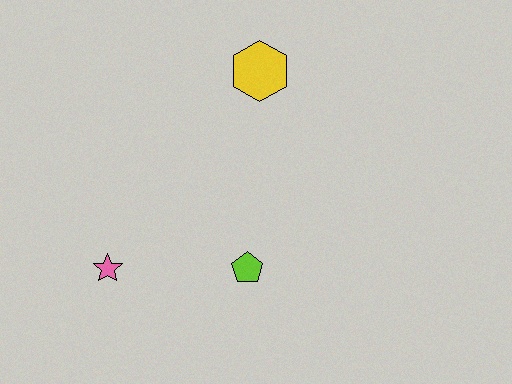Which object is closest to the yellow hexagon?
The lime pentagon is closest to the yellow hexagon.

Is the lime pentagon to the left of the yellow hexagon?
Yes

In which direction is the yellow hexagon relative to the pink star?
The yellow hexagon is above the pink star.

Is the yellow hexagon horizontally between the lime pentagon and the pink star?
No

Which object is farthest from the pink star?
The yellow hexagon is farthest from the pink star.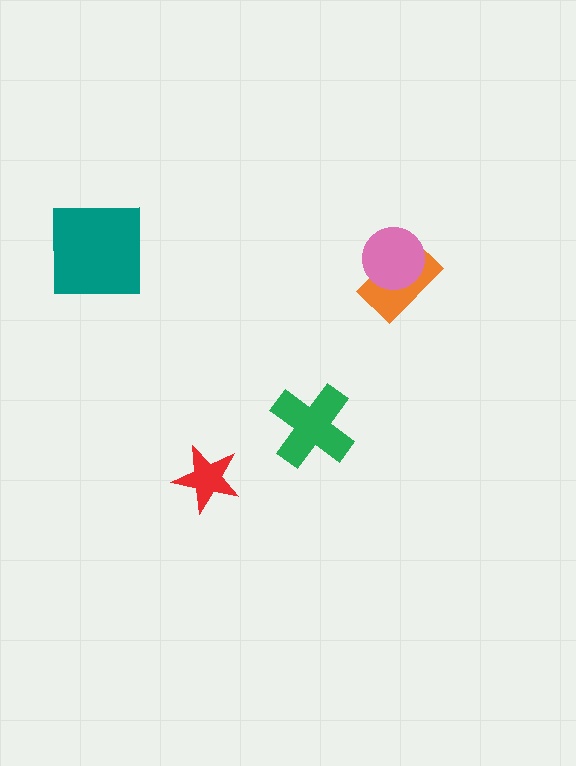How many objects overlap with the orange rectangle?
1 object overlaps with the orange rectangle.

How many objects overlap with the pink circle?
1 object overlaps with the pink circle.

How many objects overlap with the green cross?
0 objects overlap with the green cross.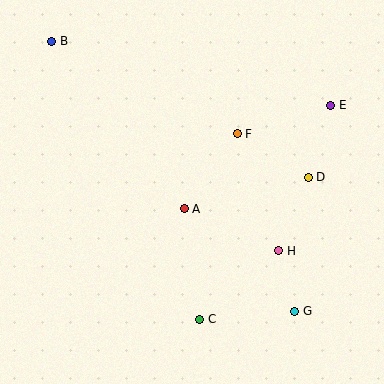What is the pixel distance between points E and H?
The distance between E and H is 155 pixels.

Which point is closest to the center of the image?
Point A at (184, 209) is closest to the center.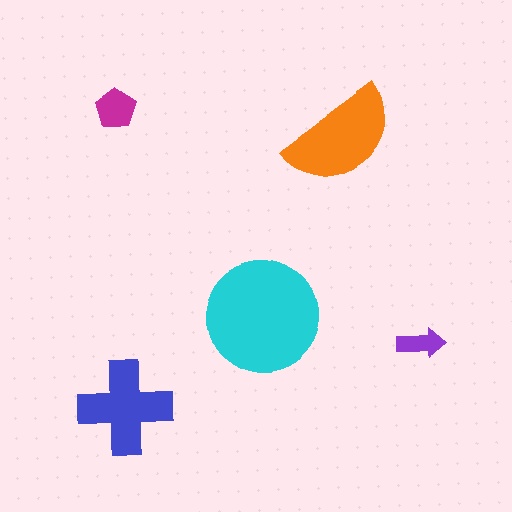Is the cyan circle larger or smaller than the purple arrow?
Larger.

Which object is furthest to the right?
The purple arrow is rightmost.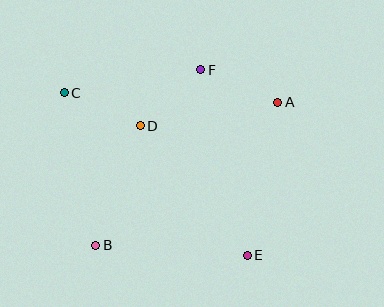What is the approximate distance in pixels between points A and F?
The distance between A and F is approximately 84 pixels.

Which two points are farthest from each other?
Points C and E are farthest from each other.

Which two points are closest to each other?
Points C and D are closest to each other.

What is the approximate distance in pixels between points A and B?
The distance between A and B is approximately 232 pixels.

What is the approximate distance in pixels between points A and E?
The distance between A and E is approximately 156 pixels.